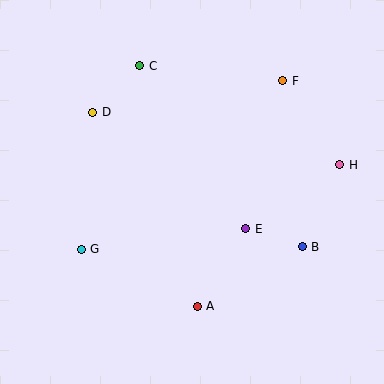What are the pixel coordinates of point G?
Point G is at (81, 249).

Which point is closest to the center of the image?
Point E at (246, 229) is closest to the center.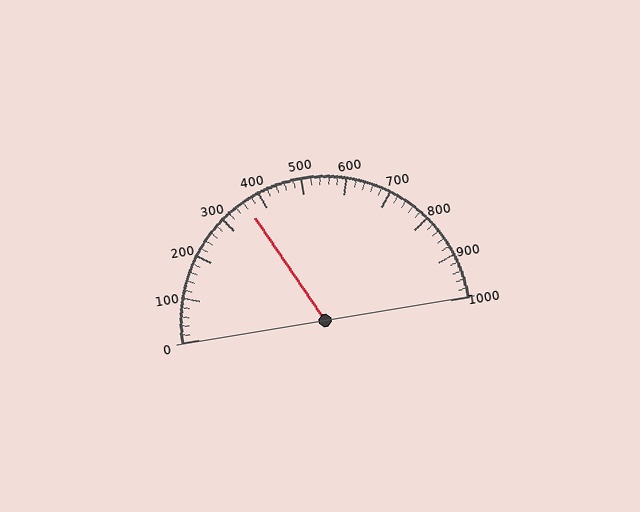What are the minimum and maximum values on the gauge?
The gauge ranges from 0 to 1000.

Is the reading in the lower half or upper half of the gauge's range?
The reading is in the lower half of the range (0 to 1000).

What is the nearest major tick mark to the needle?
The nearest major tick mark is 400.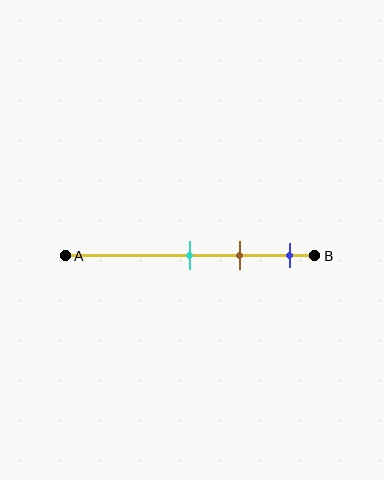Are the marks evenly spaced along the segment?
Yes, the marks are approximately evenly spaced.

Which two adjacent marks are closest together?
The cyan and brown marks are the closest adjacent pair.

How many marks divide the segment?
There are 3 marks dividing the segment.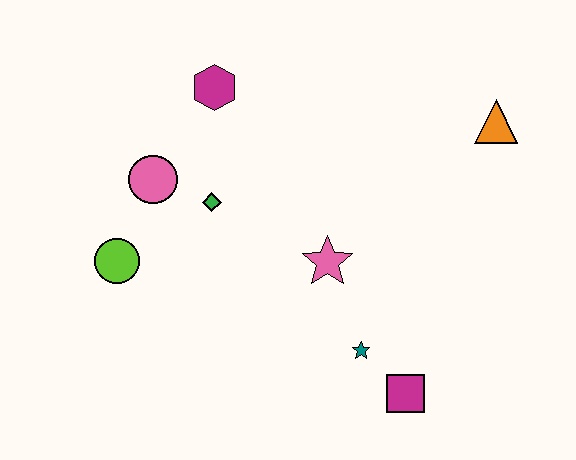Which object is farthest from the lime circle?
The orange triangle is farthest from the lime circle.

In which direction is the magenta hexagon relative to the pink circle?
The magenta hexagon is above the pink circle.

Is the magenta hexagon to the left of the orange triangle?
Yes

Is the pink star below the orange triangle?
Yes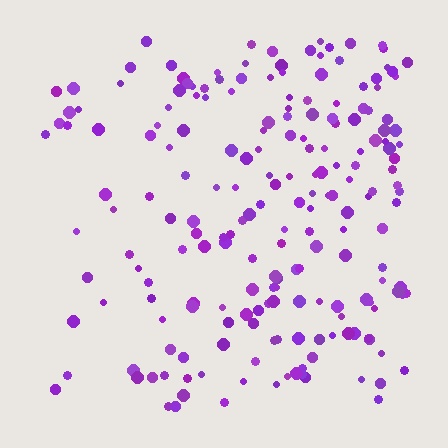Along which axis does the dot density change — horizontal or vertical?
Horizontal.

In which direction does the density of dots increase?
From left to right, with the right side densest.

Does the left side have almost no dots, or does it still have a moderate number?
Still a moderate number, just noticeably fewer than the right.